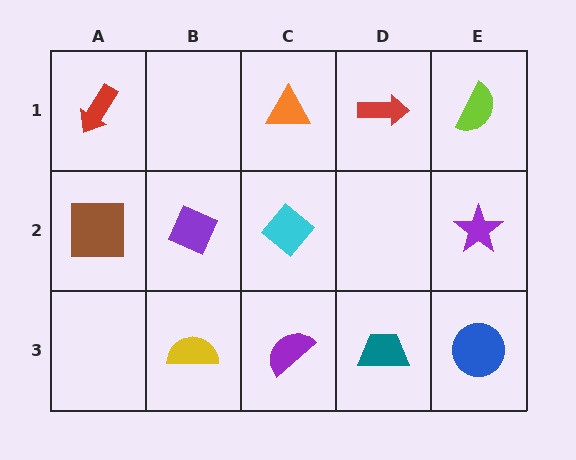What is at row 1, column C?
An orange triangle.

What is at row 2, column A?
A brown square.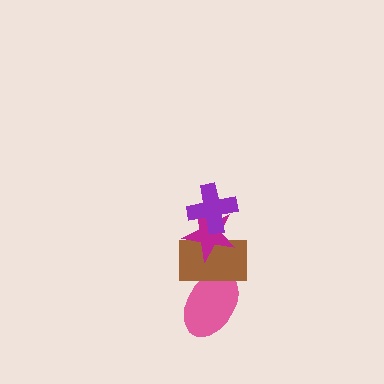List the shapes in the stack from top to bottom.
From top to bottom: the purple cross, the magenta star, the brown rectangle, the pink ellipse.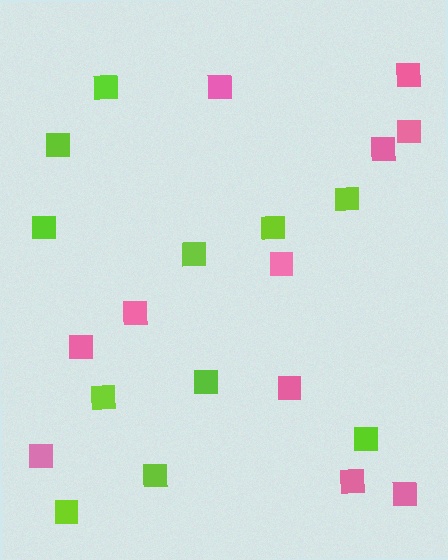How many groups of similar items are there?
There are 2 groups: one group of pink squares (11) and one group of lime squares (11).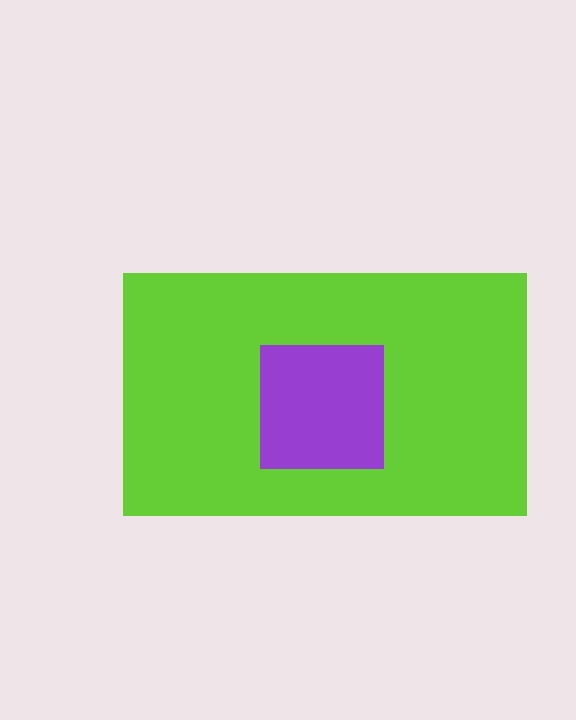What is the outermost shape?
The lime rectangle.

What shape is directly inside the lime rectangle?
The purple square.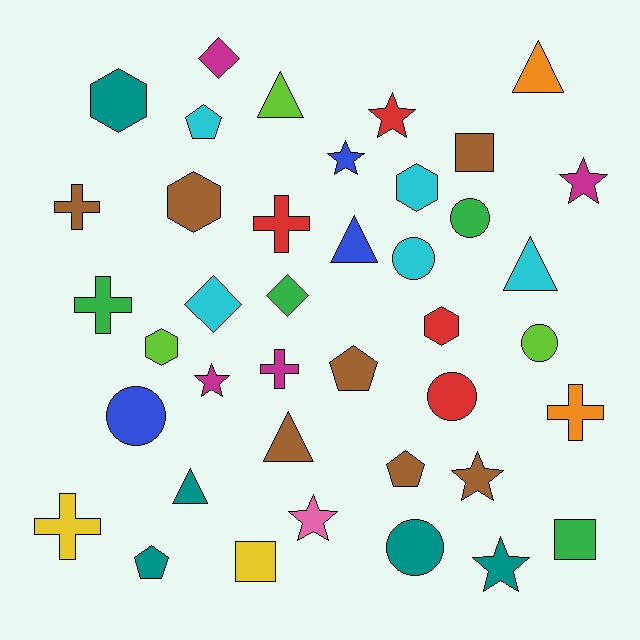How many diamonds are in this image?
There are 3 diamonds.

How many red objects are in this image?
There are 4 red objects.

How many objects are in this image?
There are 40 objects.